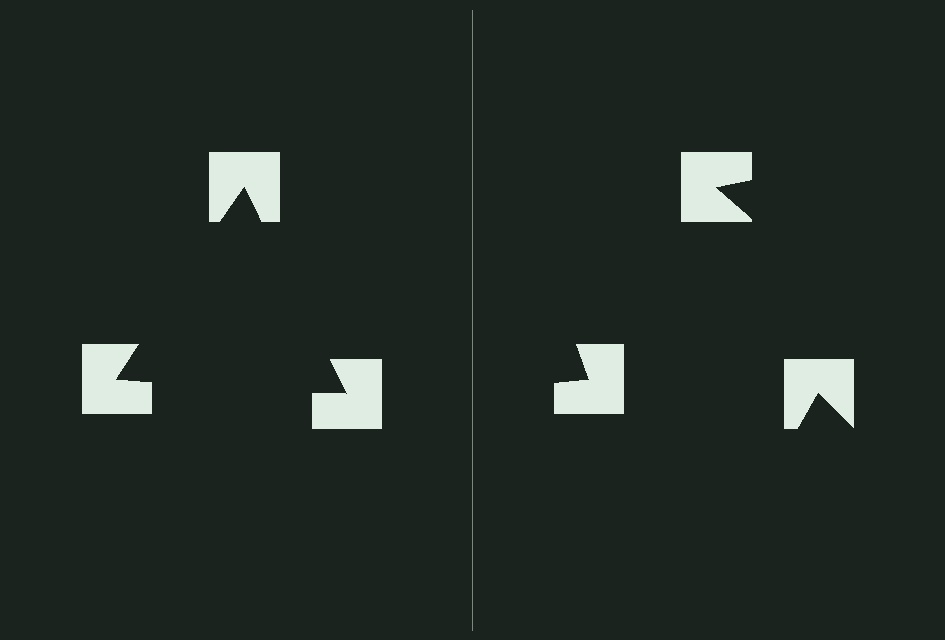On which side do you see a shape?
An illusory triangle appears on the left side. On the right side the wedge cuts are rotated, so no coherent shape forms.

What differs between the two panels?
The notched squares are positioned identically on both sides; only the wedge orientations differ. On the left they align to a triangle; on the right they are misaligned.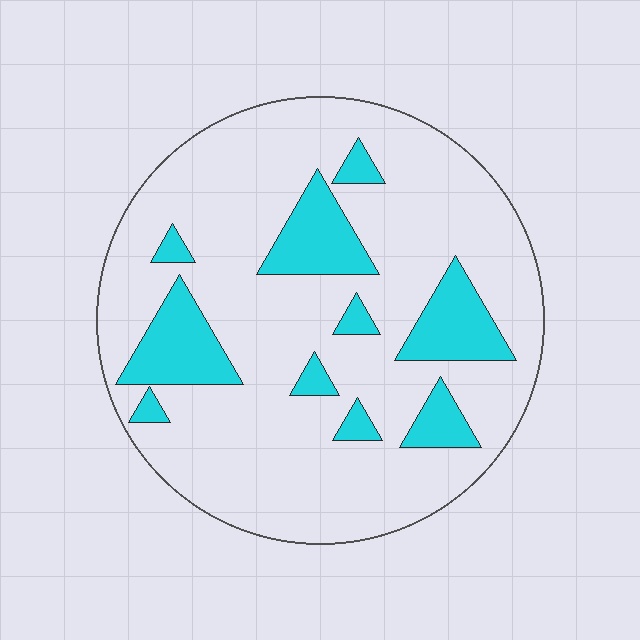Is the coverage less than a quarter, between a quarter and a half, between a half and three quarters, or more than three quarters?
Less than a quarter.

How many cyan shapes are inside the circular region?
10.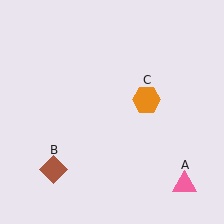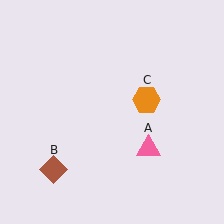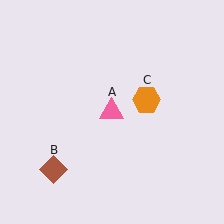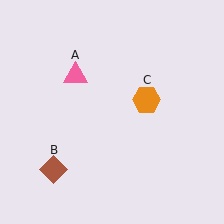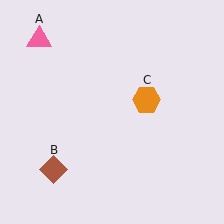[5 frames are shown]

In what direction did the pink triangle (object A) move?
The pink triangle (object A) moved up and to the left.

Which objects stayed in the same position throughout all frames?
Brown diamond (object B) and orange hexagon (object C) remained stationary.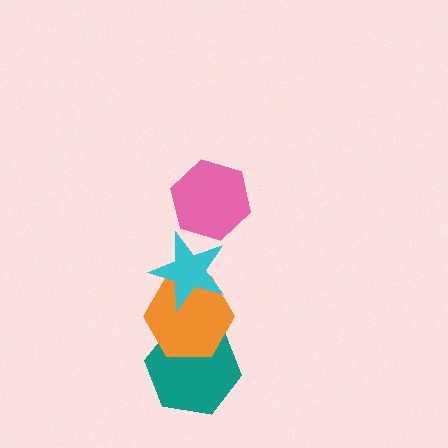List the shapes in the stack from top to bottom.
From top to bottom: the pink hexagon, the cyan star, the orange hexagon, the teal hexagon.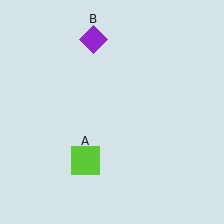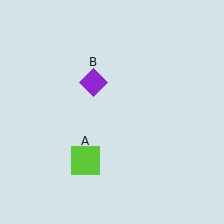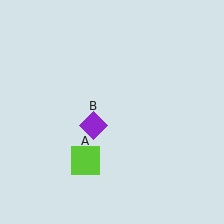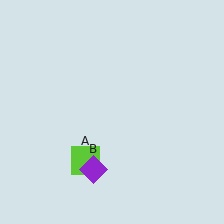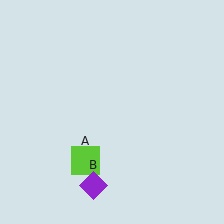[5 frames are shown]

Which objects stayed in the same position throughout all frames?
Lime square (object A) remained stationary.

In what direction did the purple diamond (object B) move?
The purple diamond (object B) moved down.